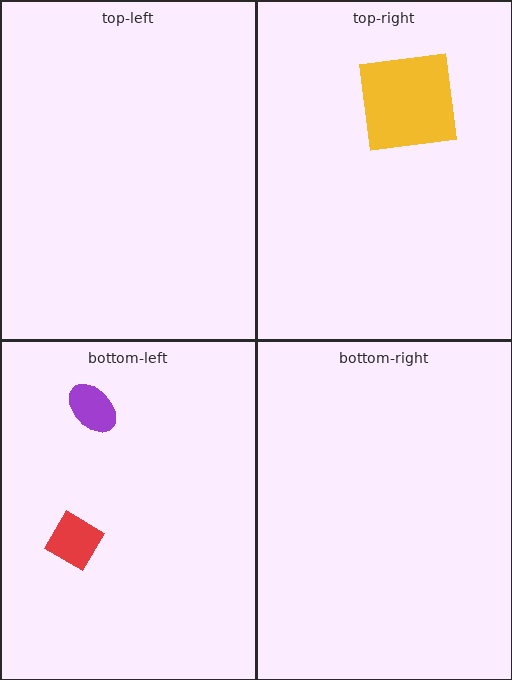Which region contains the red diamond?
The bottom-left region.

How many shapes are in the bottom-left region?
2.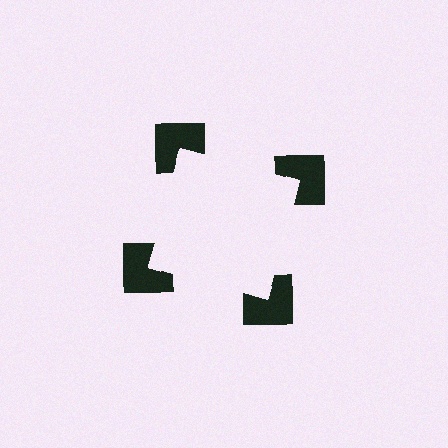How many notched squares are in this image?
There are 4 — one at each vertex of the illusory square.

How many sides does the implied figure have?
4 sides.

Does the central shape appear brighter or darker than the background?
It typically appears slightly brighter than the background, even though no actual brightness change is drawn.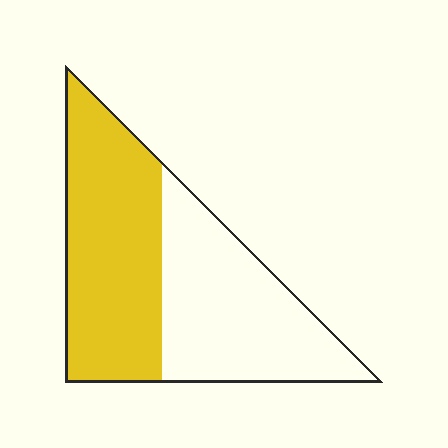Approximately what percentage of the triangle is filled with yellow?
Approximately 50%.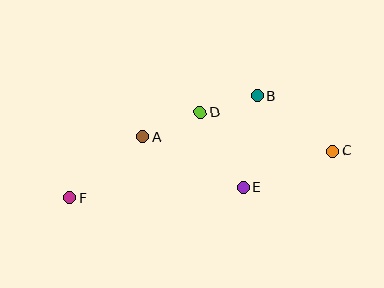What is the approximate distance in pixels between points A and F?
The distance between A and F is approximately 96 pixels.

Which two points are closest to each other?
Points B and D are closest to each other.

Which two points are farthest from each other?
Points C and F are farthest from each other.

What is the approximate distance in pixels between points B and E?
The distance between B and E is approximately 93 pixels.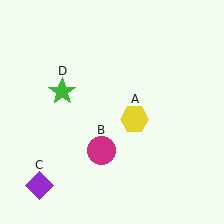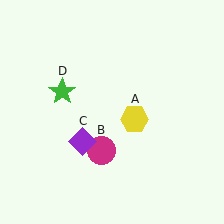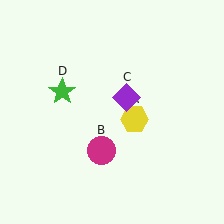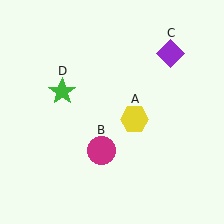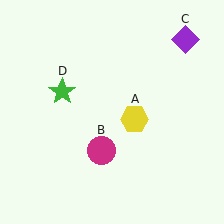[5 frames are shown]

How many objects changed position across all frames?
1 object changed position: purple diamond (object C).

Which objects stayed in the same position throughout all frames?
Yellow hexagon (object A) and magenta circle (object B) and green star (object D) remained stationary.